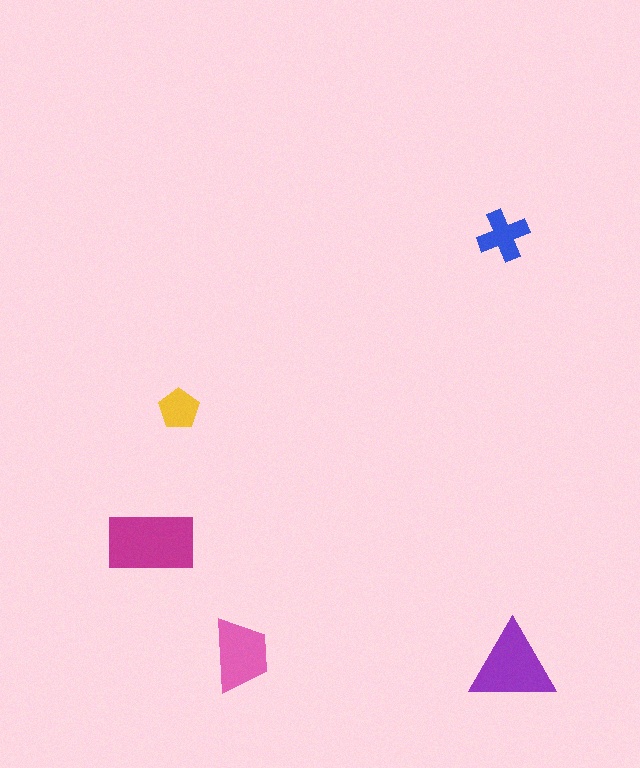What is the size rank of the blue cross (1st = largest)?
4th.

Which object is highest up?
The blue cross is topmost.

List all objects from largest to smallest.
The magenta rectangle, the purple triangle, the pink trapezoid, the blue cross, the yellow pentagon.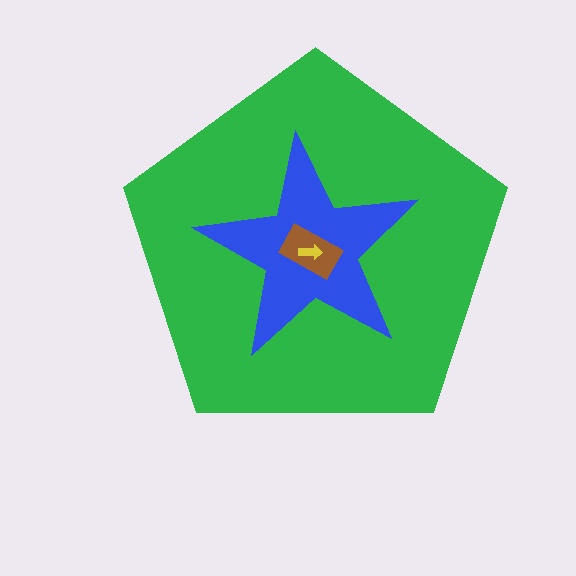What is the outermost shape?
The green pentagon.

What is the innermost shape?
The yellow arrow.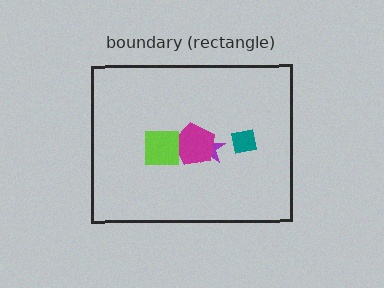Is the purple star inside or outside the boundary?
Inside.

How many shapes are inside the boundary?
4 inside, 0 outside.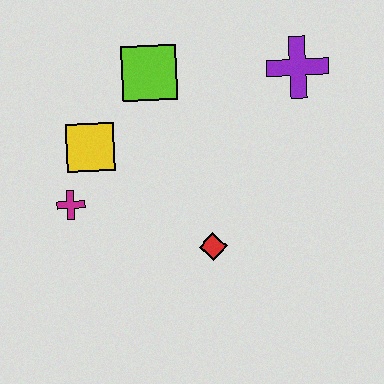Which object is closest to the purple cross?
The lime square is closest to the purple cross.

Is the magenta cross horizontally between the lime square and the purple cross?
No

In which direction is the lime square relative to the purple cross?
The lime square is to the left of the purple cross.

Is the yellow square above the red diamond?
Yes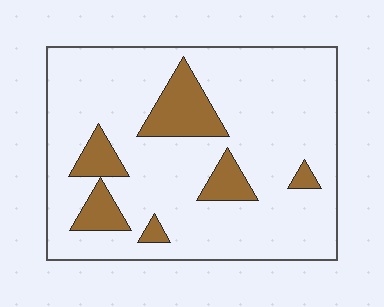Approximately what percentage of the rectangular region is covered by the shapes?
Approximately 15%.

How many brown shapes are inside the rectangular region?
6.